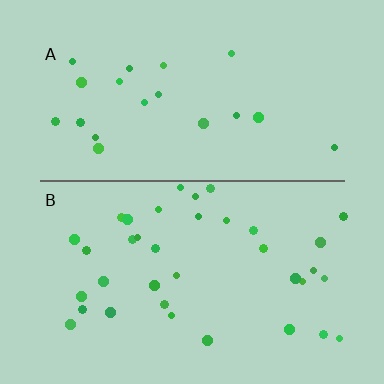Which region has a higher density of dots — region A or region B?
B (the bottom).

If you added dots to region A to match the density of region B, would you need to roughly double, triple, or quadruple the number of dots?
Approximately double.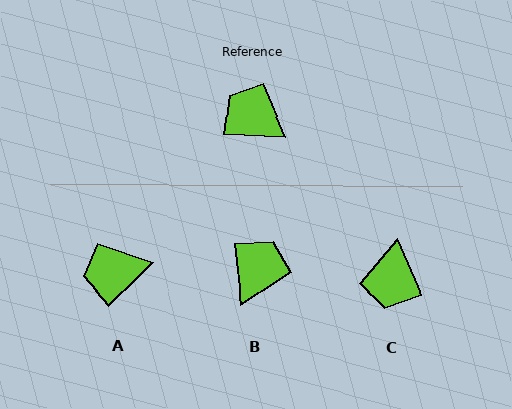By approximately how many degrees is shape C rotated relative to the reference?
Approximately 117 degrees counter-clockwise.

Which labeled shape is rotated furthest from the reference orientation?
C, about 117 degrees away.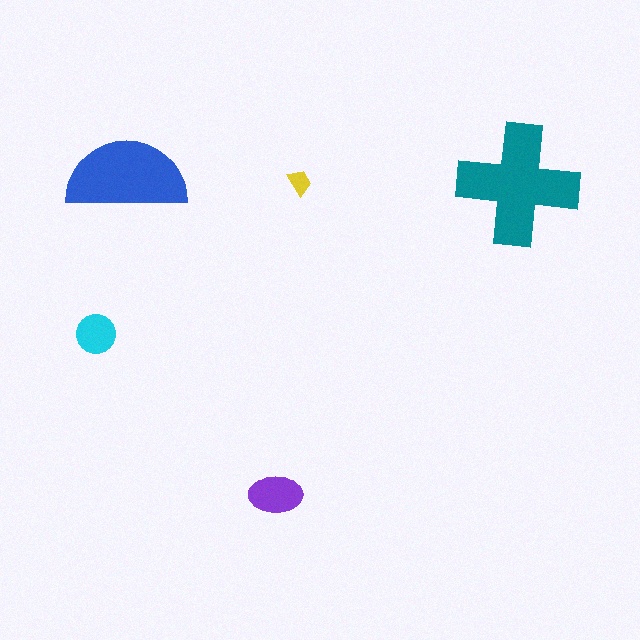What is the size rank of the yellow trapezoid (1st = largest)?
5th.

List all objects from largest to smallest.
The teal cross, the blue semicircle, the purple ellipse, the cyan circle, the yellow trapezoid.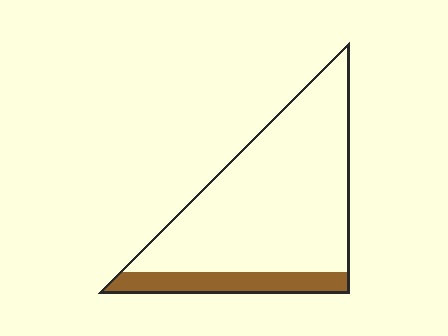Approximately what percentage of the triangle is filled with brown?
Approximately 15%.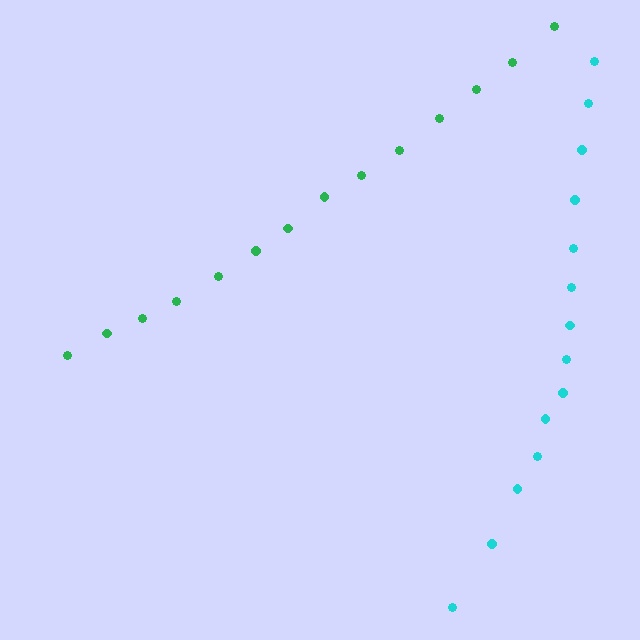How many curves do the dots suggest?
There are 2 distinct paths.